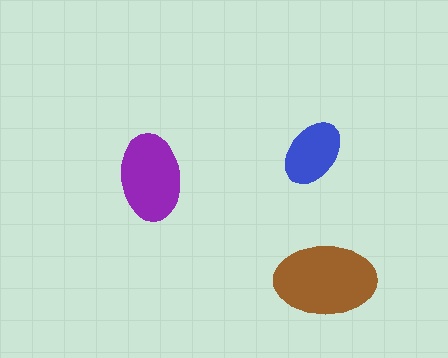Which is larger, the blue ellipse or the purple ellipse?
The purple one.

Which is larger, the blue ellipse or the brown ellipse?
The brown one.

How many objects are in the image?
There are 3 objects in the image.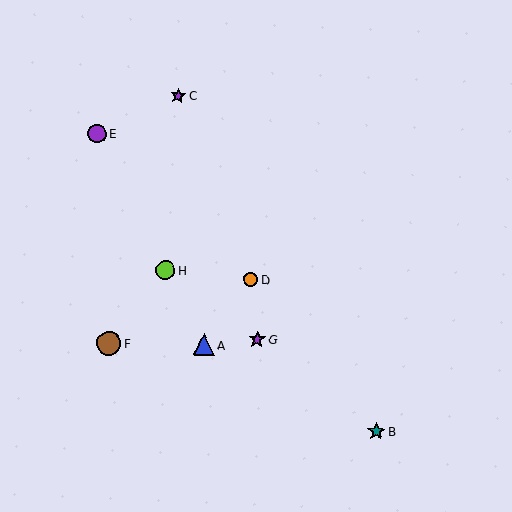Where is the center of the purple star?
The center of the purple star is at (257, 340).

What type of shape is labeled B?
Shape B is a teal star.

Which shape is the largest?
The brown circle (labeled F) is the largest.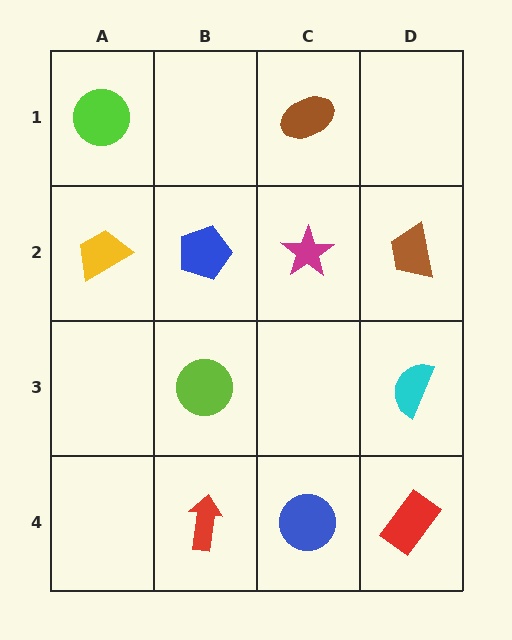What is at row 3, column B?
A lime circle.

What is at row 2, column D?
A brown trapezoid.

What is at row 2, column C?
A magenta star.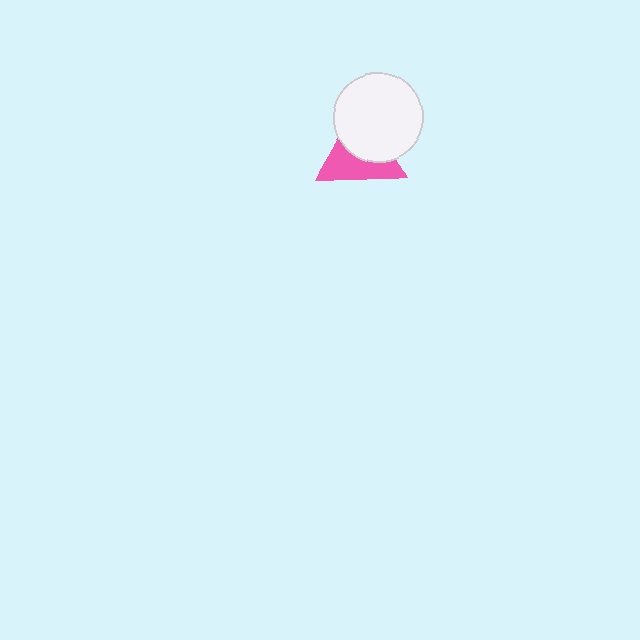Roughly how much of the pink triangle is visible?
About half of it is visible (roughly 50%).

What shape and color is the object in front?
The object in front is a white circle.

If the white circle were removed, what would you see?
You would see the complete pink triangle.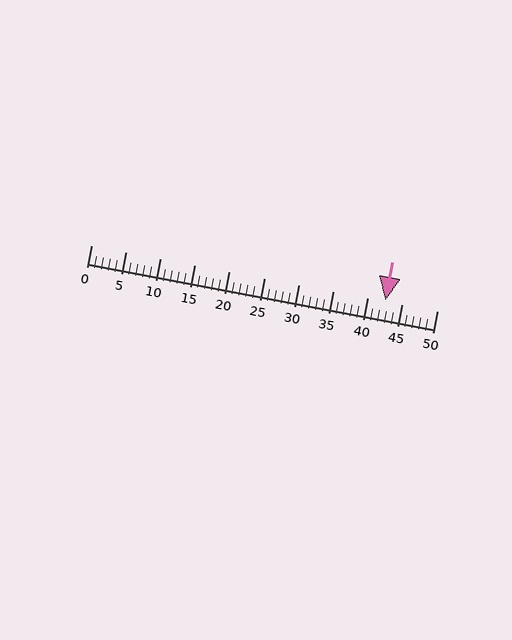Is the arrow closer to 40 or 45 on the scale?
The arrow is closer to 45.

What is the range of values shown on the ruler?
The ruler shows values from 0 to 50.